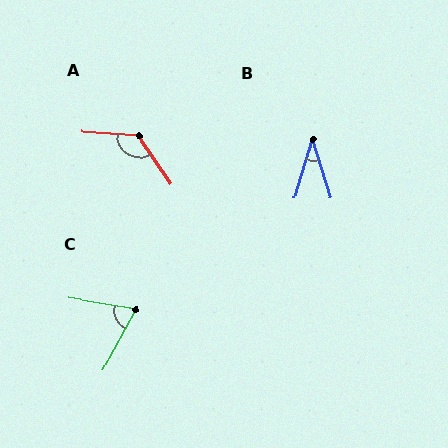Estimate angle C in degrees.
Approximately 71 degrees.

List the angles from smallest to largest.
B (34°), C (71°), A (128°).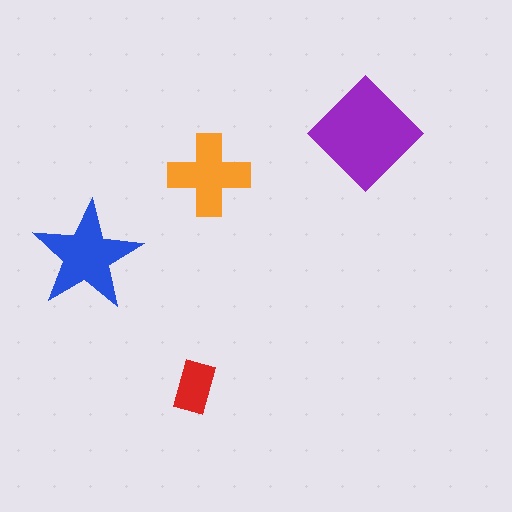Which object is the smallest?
The red rectangle.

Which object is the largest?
The purple diamond.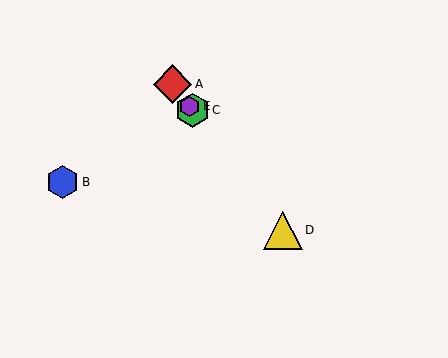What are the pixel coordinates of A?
Object A is at (173, 84).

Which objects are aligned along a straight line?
Objects A, C, D, E are aligned along a straight line.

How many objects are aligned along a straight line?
4 objects (A, C, D, E) are aligned along a straight line.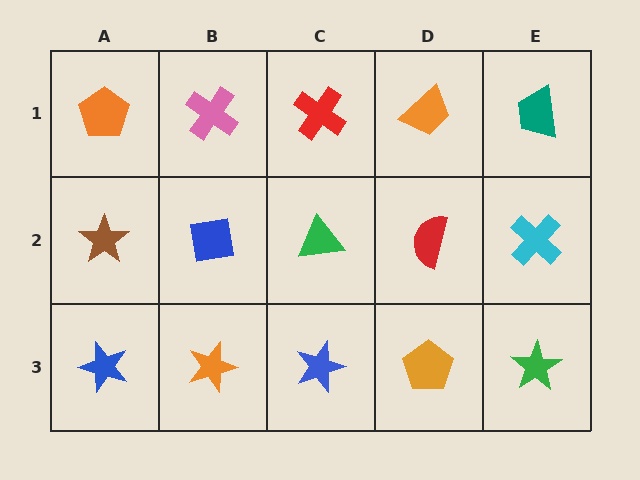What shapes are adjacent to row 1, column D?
A red semicircle (row 2, column D), a red cross (row 1, column C), a teal trapezoid (row 1, column E).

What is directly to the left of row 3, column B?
A blue star.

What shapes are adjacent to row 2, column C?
A red cross (row 1, column C), a blue star (row 3, column C), a blue square (row 2, column B), a red semicircle (row 2, column D).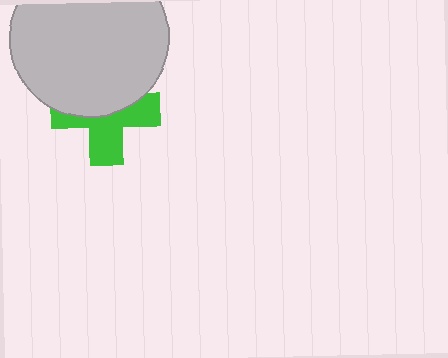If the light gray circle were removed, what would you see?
You would see the complete green cross.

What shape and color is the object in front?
The object in front is a light gray circle.